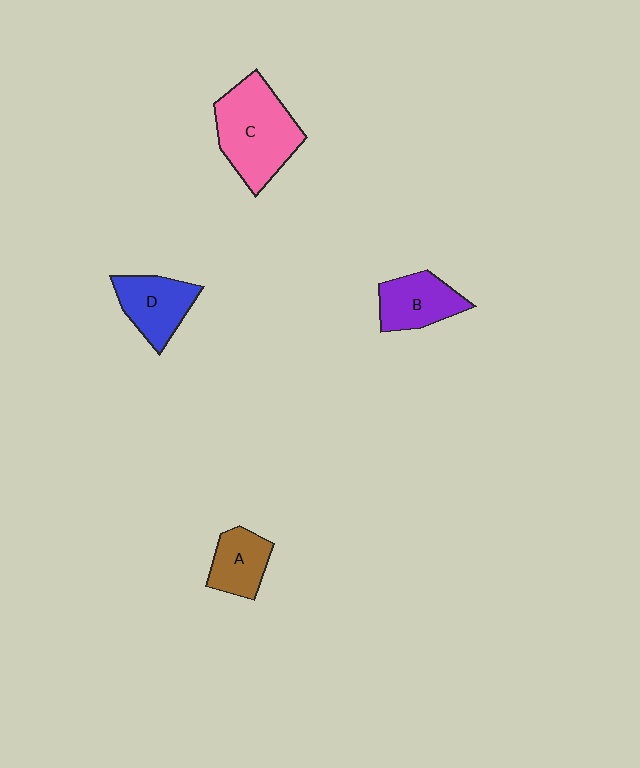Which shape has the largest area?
Shape C (pink).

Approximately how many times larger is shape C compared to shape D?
Approximately 1.6 times.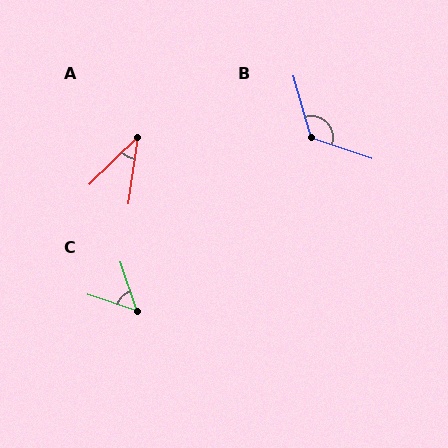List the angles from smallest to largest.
A (38°), C (53°), B (124°).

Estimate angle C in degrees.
Approximately 53 degrees.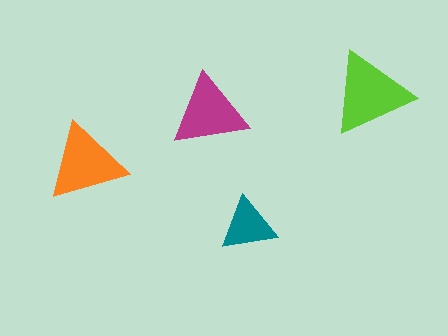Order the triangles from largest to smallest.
the lime one, the orange one, the magenta one, the teal one.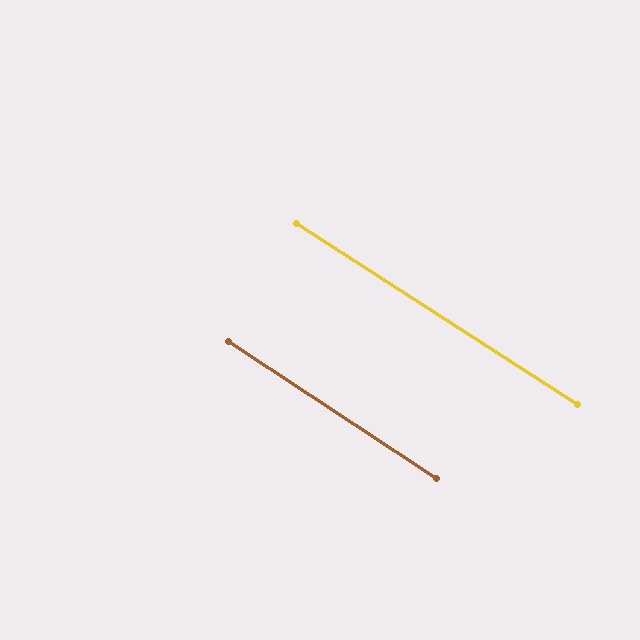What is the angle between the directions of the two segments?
Approximately 1 degree.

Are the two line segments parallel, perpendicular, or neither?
Parallel — their directions differ by only 0.6°.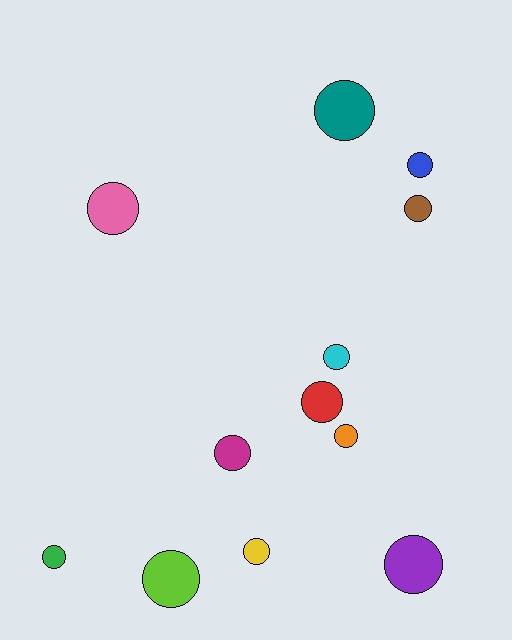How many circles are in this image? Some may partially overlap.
There are 12 circles.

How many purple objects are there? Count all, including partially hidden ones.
There is 1 purple object.